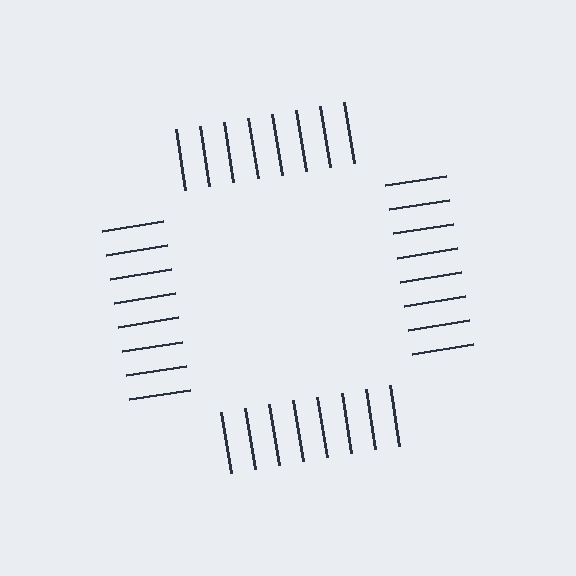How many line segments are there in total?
32 — 8 along each of the 4 edges.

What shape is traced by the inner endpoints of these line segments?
An illusory square — the line segments terminate on its edges but no continuous stroke is drawn.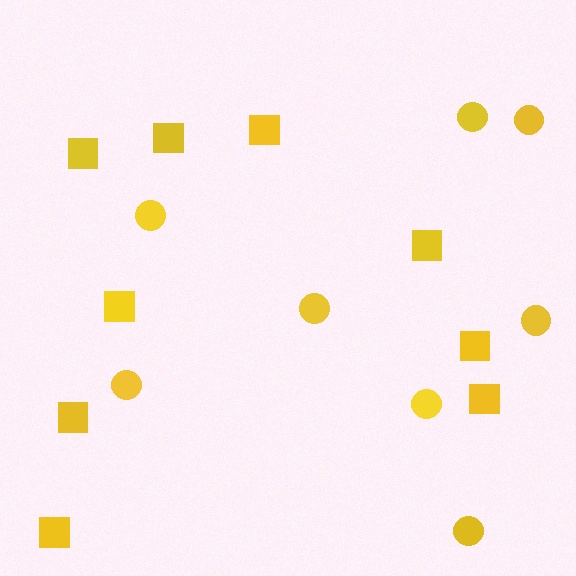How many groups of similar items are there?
There are 2 groups: one group of squares (9) and one group of circles (8).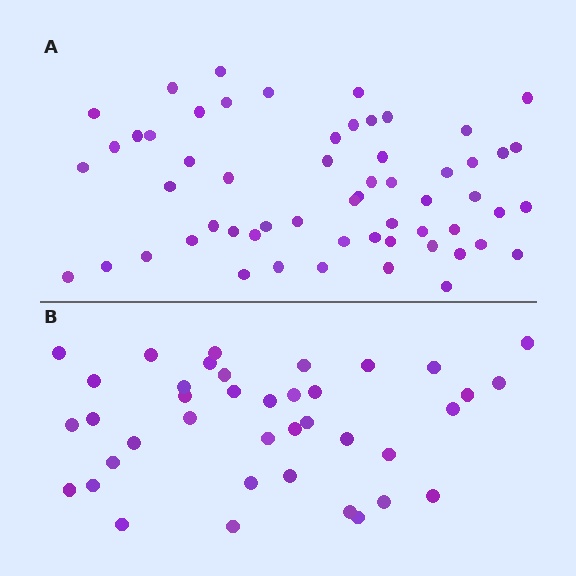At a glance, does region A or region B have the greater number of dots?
Region A (the top region) has more dots.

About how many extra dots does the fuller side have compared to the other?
Region A has approximately 20 more dots than region B.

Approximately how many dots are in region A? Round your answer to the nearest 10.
About 60 dots. (The exact count is 58, which rounds to 60.)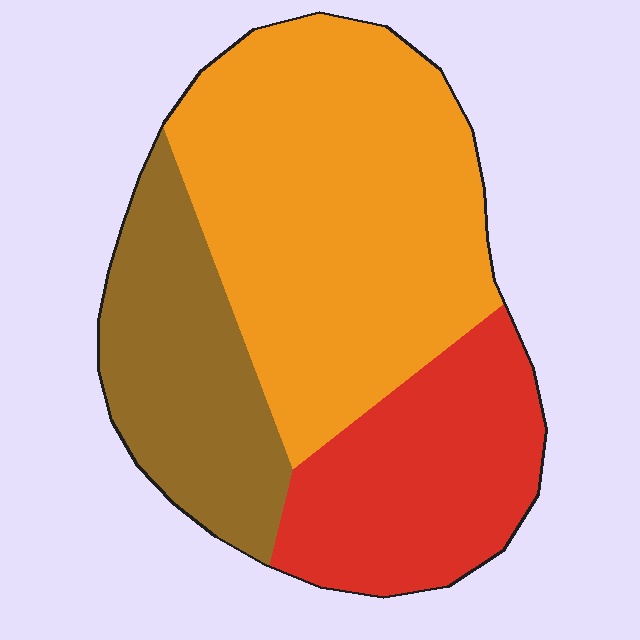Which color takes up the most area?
Orange, at roughly 50%.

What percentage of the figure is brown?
Brown takes up about one quarter (1/4) of the figure.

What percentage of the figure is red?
Red covers roughly 25% of the figure.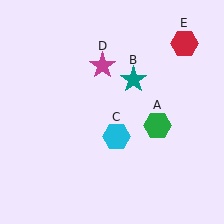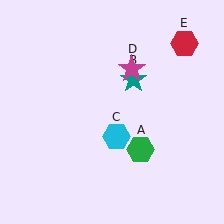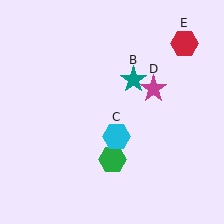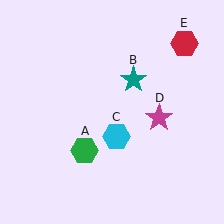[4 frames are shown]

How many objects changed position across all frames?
2 objects changed position: green hexagon (object A), magenta star (object D).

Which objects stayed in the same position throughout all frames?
Teal star (object B) and cyan hexagon (object C) and red hexagon (object E) remained stationary.